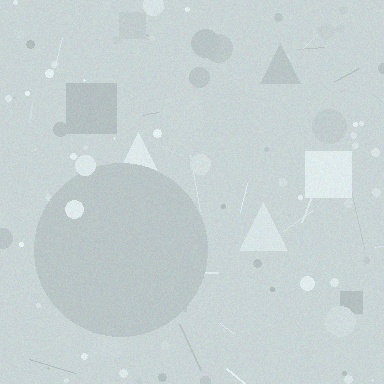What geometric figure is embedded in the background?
A circle is embedded in the background.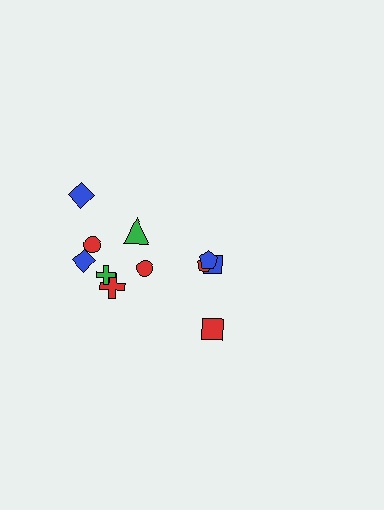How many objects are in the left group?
There are 8 objects.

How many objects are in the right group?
There are 3 objects.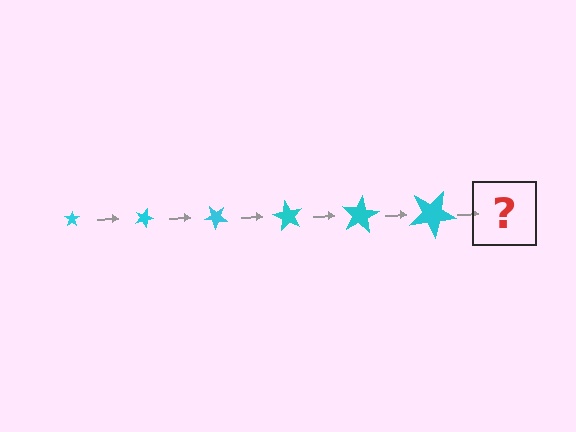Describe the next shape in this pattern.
It should be a star, larger than the previous one and rotated 120 degrees from the start.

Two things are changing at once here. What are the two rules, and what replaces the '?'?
The two rules are that the star grows larger each step and it rotates 20 degrees each step. The '?' should be a star, larger than the previous one and rotated 120 degrees from the start.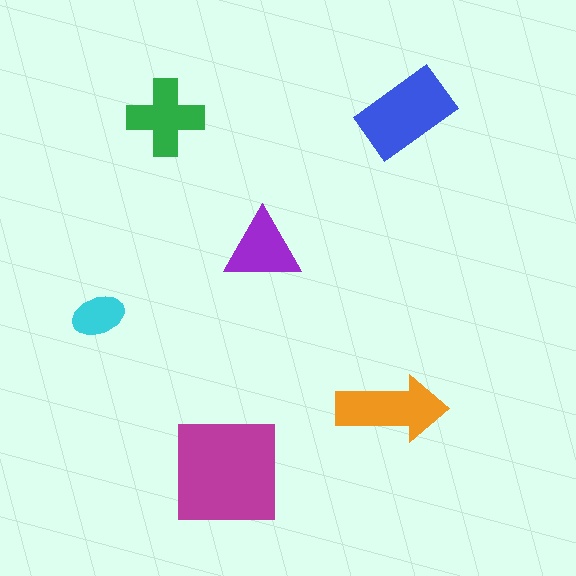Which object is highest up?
The blue rectangle is topmost.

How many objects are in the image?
There are 6 objects in the image.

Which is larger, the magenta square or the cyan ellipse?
The magenta square.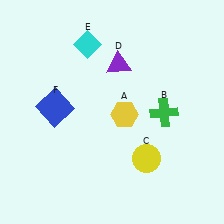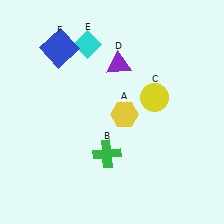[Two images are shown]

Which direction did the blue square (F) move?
The blue square (F) moved up.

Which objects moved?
The objects that moved are: the green cross (B), the yellow circle (C), the blue square (F).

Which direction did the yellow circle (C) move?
The yellow circle (C) moved up.